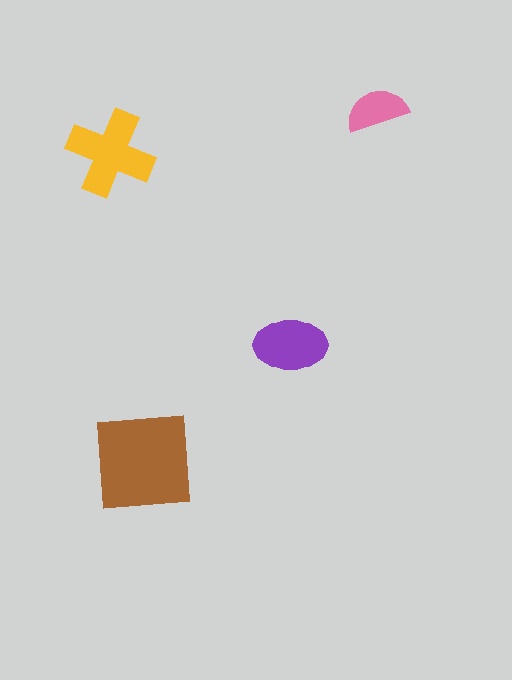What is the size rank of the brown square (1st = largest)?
1st.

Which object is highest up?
The pink semicircle is topmost.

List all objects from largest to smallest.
The brown square, the yellow cross, the purple ellipse, the pink semicircle.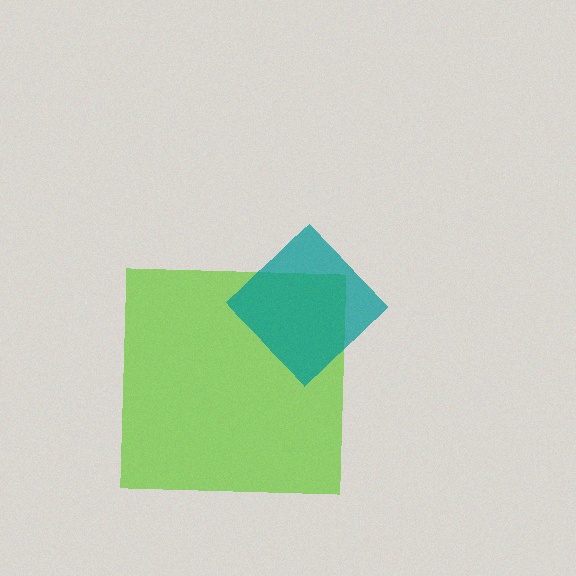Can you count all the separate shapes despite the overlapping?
Yes, there are 2 separate shapes.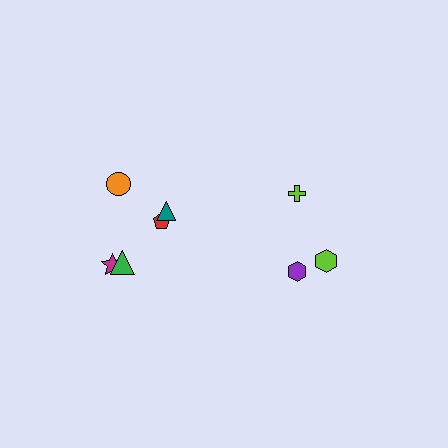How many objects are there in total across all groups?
There are 8 objects.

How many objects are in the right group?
There are 3 objects.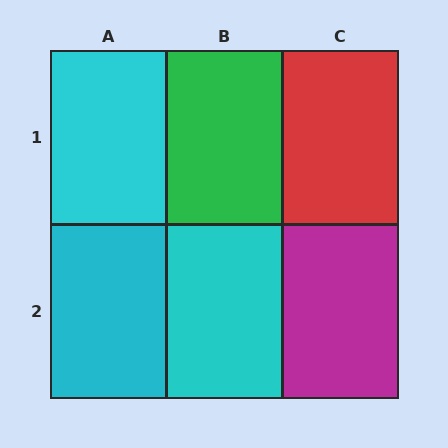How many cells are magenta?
1 cell is magenta.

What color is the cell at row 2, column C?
Magenta.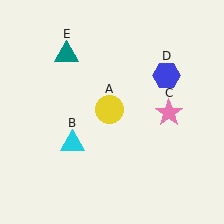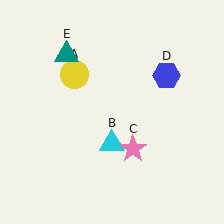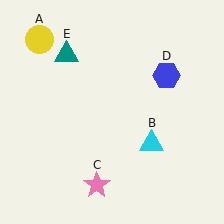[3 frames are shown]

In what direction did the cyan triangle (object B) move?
The cyan triangle (object B) moved right.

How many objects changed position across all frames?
3 objects changed position: yellow circle (object A), cyan triangle (object B), pink star (object C).